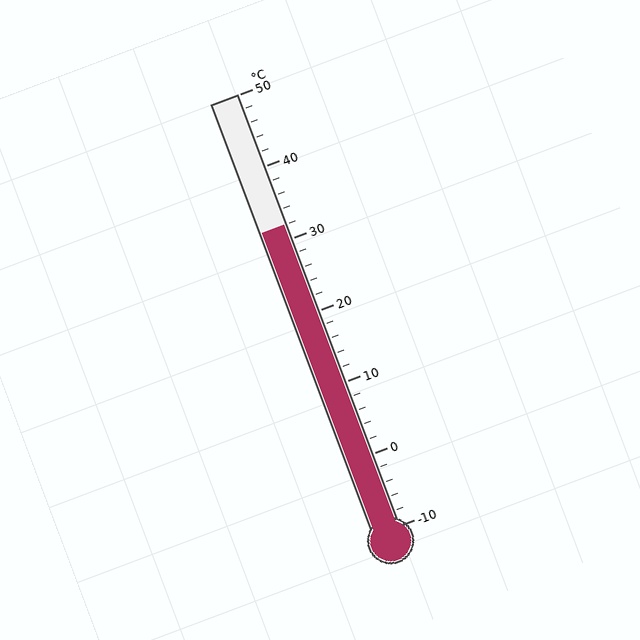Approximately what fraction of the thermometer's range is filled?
The thermometer is filled to approximately 70% of its range.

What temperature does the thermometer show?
The thermometer shows approximately 32°C.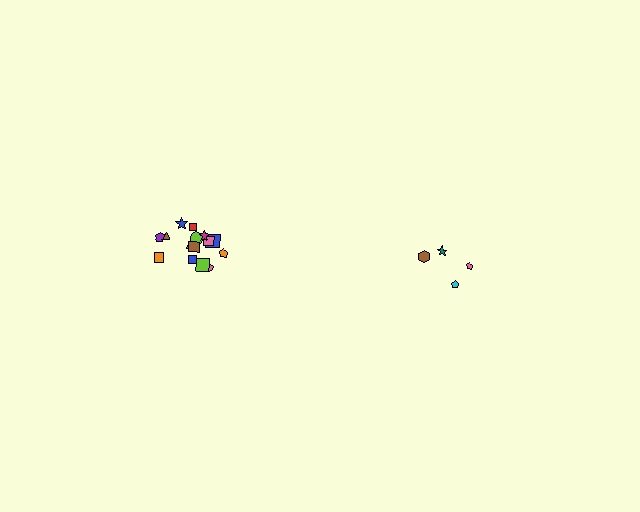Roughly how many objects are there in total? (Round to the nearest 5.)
Roughly 20 objects in total.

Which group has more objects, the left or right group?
The left group.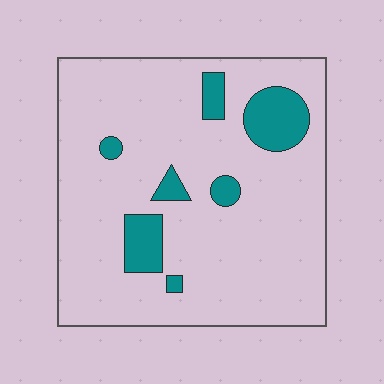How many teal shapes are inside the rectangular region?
7.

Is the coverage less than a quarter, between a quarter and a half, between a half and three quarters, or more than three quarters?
Less than a quarter.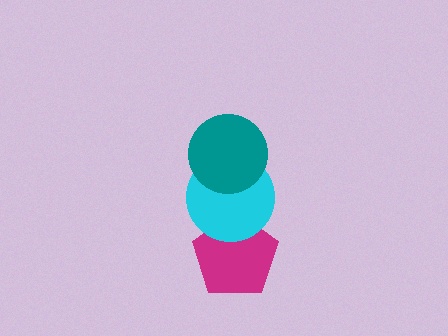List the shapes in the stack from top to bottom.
From top to bottom: the teal circle, the cyan circle, the magenta pentagon.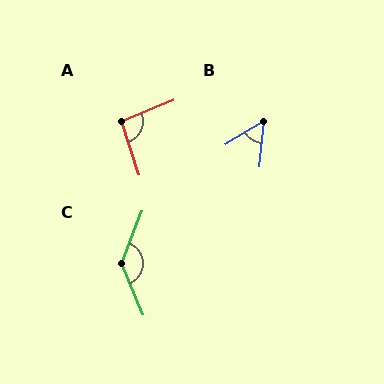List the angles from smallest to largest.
B (53°), A (93°), C (135°).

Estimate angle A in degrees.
Approximately 93 degrees.